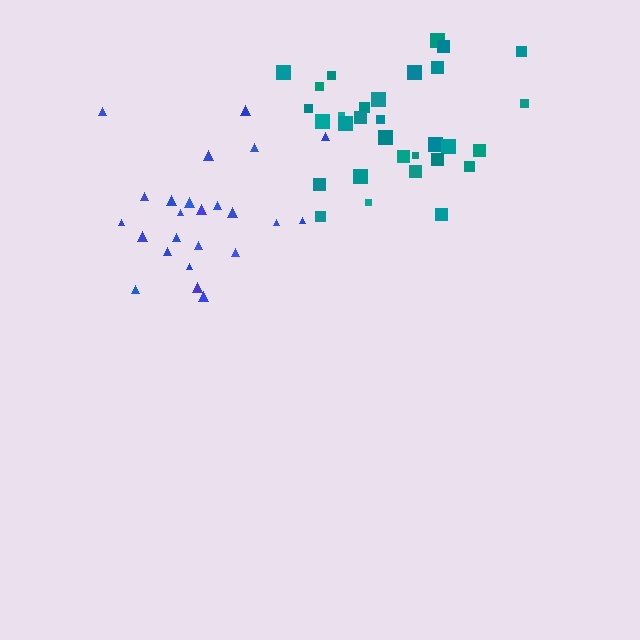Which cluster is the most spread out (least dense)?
Blue.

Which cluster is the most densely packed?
Teal.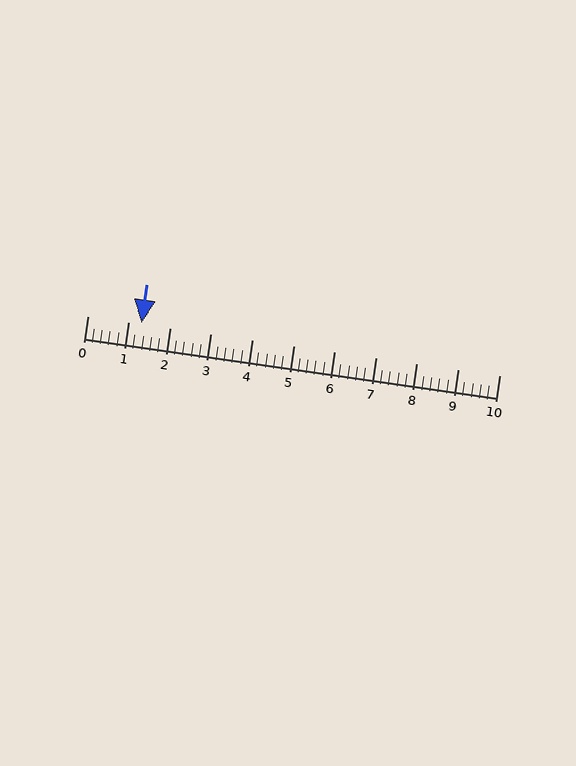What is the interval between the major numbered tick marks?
The major tick marks are spaced 1 units apart.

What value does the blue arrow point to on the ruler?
The blue arrow points to approximately 1.3.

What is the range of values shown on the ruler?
The ruler shows values from 0 to 10.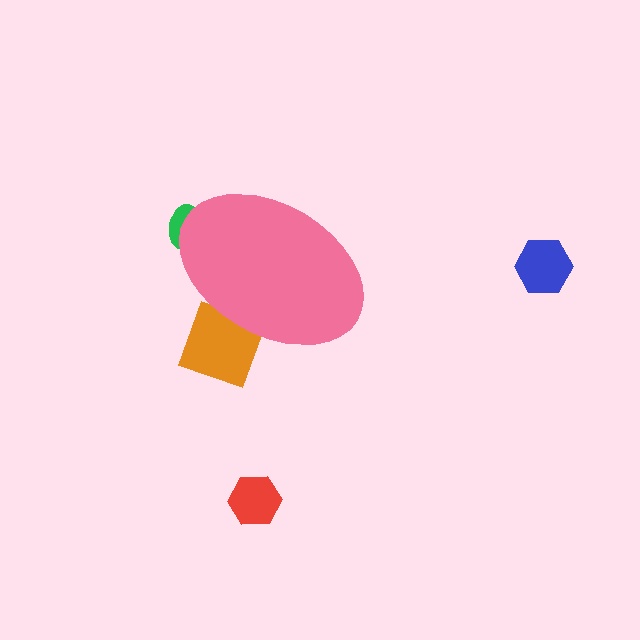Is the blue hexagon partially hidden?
No, the blue hexagon is fully visible.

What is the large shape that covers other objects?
A pink ellipse.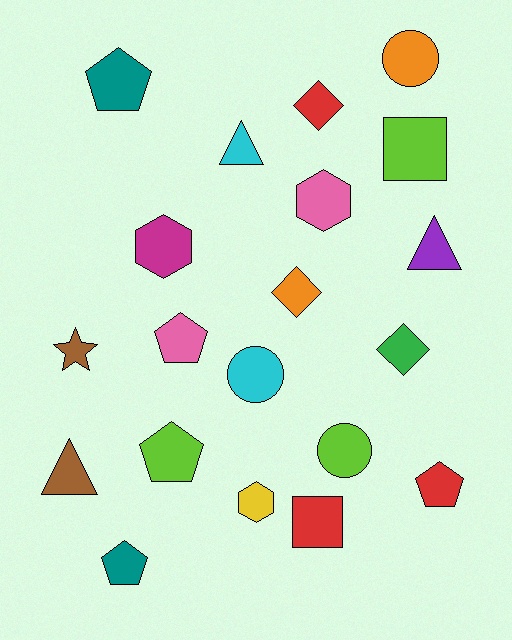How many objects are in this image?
There are 20 objects.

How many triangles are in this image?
There are 3 triangles.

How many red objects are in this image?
There are 3 red objects.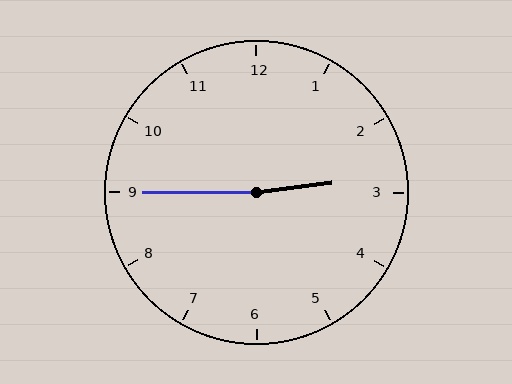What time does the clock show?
2:45.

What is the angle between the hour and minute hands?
Approximately 172 degrees.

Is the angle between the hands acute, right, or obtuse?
It is obtuse.